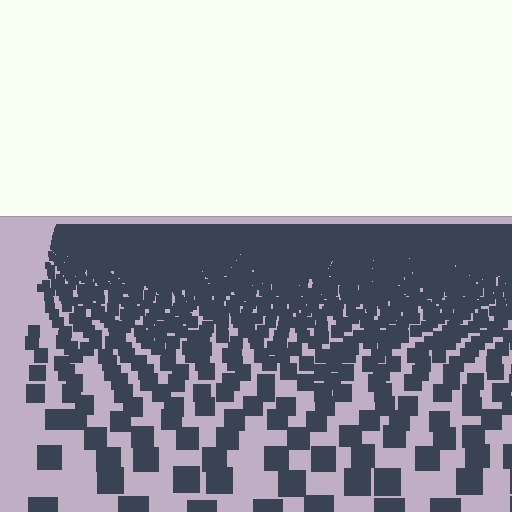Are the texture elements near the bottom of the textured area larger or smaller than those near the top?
Larger. Near the bottom, elements are closer to the viewer and appear at a bigger on-screen size.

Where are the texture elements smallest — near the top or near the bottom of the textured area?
Near the top.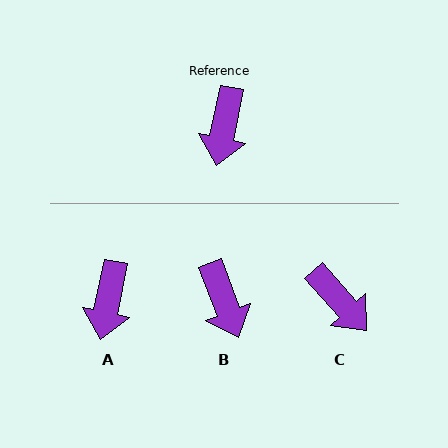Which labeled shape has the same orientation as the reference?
A.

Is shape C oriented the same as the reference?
No, it is off by about 53 degrees.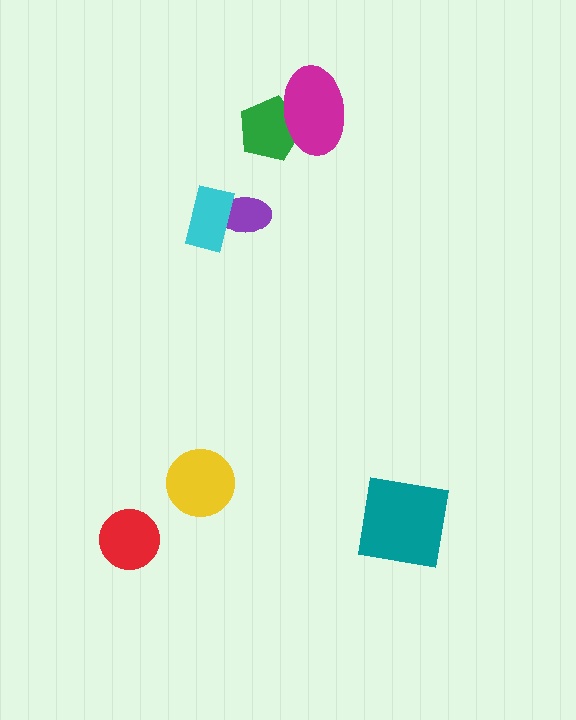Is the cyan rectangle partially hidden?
No, no other shape covers it.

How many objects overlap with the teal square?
0 objects overlap with the teal square.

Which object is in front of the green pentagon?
The magenta ellipse is in front of the green pentagon.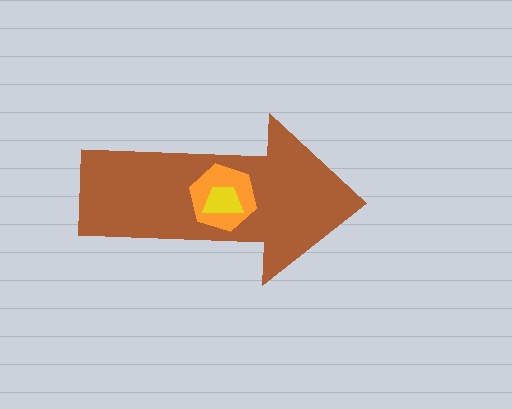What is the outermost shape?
The brown arrow.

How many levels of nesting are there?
3.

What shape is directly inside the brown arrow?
The orange hexagon.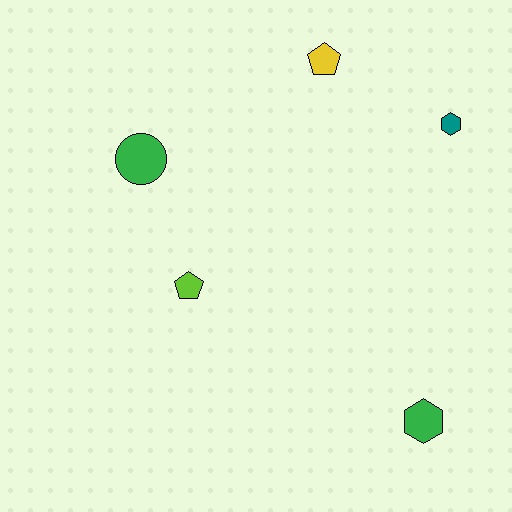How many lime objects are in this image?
There is 1 lime object.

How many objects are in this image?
There are 5 objects.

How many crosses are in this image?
There are no crosses.